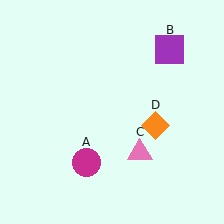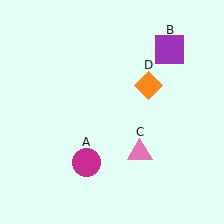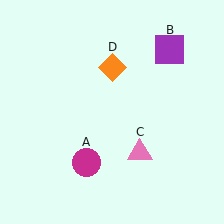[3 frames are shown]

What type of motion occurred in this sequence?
The orange diamond (object D) rotated counterclockwise around the center of the scene.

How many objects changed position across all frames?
1 object changed position: orange diamond (object D).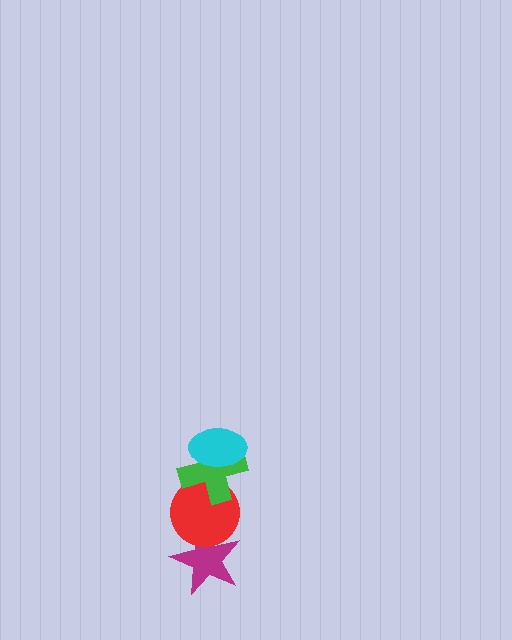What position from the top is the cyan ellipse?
The cyan ellipse is 1st from the top.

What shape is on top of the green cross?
The cyan ellipse is on top of the green cross.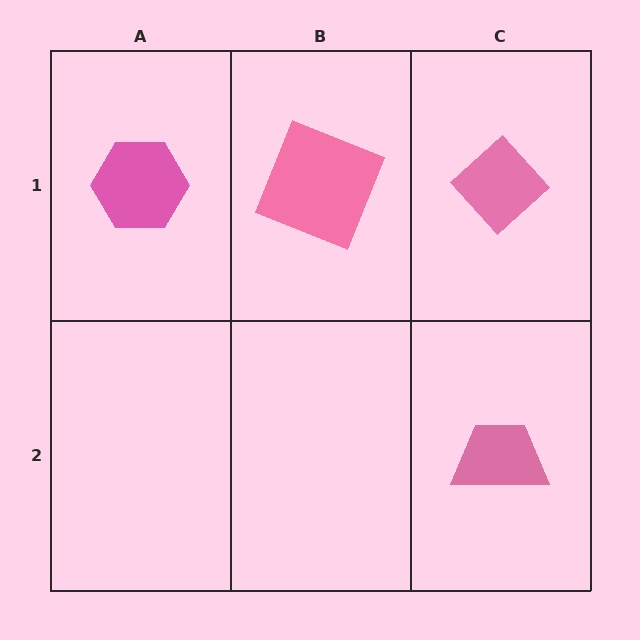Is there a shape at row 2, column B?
No, that cell is empty.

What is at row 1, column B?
A pink square.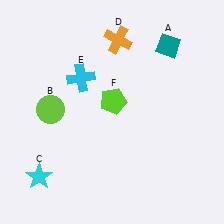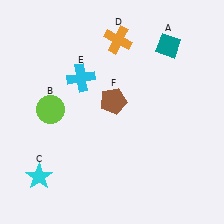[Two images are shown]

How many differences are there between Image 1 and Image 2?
There is 1 difference between the two images.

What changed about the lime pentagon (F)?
In Image 1, F is lime. In Image 2, it changed to brown.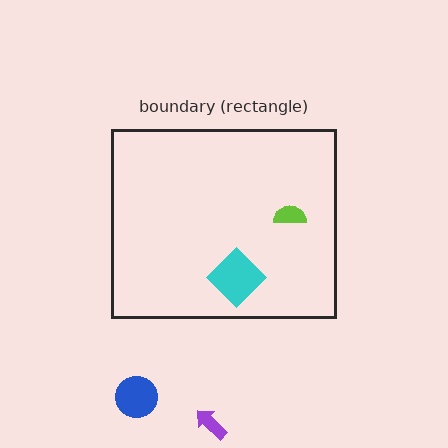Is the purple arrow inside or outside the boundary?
Outside.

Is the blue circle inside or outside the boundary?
Outside.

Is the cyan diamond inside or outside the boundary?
Inside.